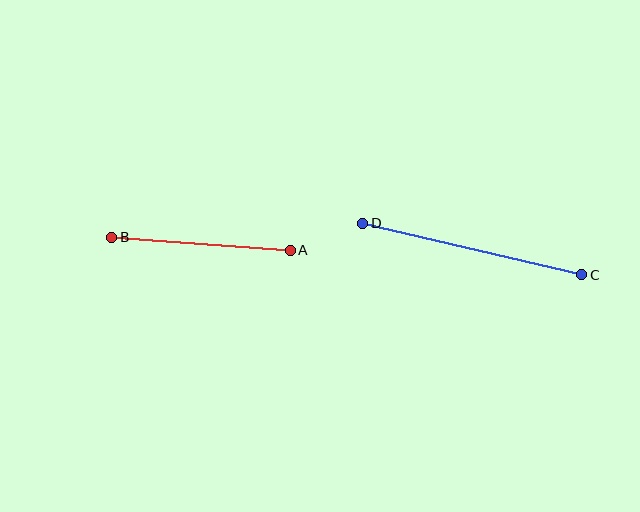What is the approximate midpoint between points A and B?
The midpoint is at approximately (201, 244) pixels.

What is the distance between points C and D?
The distance is approximately 225 pixels.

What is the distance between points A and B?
The distance is approximately 179 pixels.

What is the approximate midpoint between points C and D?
The midpoint is at approximately (472, 249) pixels.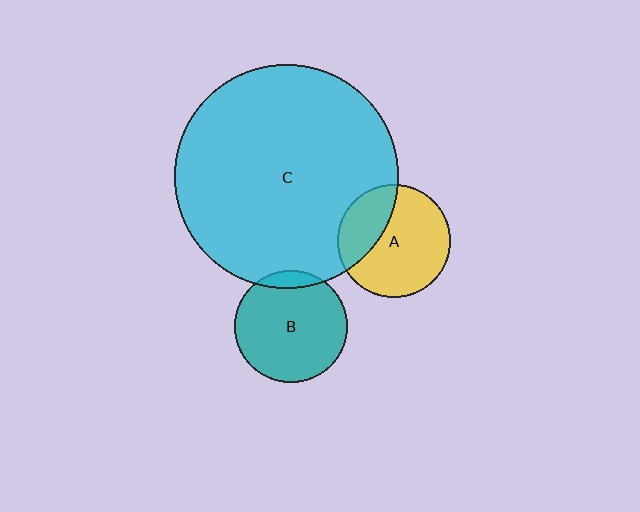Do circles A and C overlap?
Yes.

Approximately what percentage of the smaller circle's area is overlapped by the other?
Approximately 30%.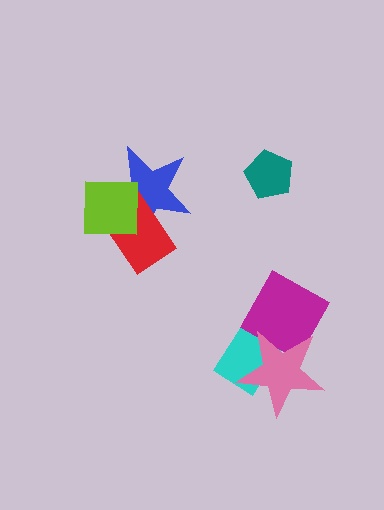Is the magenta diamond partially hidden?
Yes, it is partially covered by another shape.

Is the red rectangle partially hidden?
Yes, it is partially covered by another shape.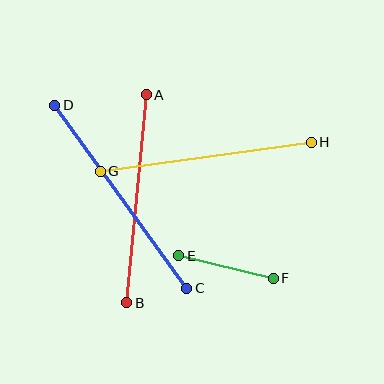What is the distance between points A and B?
The distance is approximately 209 pixels.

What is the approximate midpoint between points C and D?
The midpoint is at approximately (121, 197) pixels.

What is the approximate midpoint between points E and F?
The midpoint is at approximately (226, 267) pixels.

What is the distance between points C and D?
The distance is approximately 226 pixels.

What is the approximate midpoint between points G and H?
The midpoint is at approximately (206, 157) pixels.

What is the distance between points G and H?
The distance is approximately 213 pixels.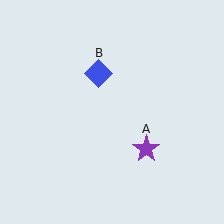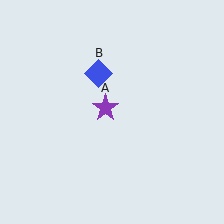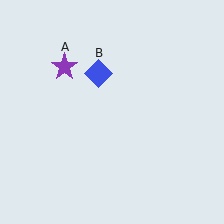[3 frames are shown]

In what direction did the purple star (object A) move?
The purple star (object A) moved up and to the left.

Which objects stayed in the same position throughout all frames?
Blue diamond (object B) remained stationary.